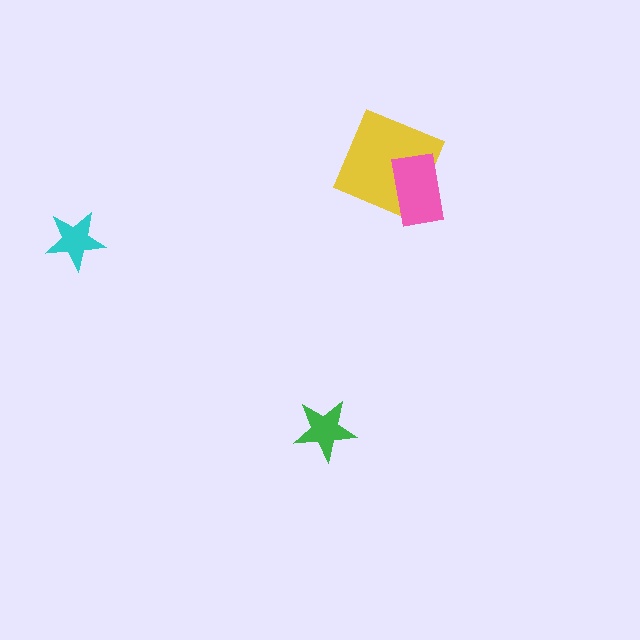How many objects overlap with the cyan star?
0 objects overlap with the cyan star.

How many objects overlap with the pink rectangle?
1 object overlaps with the pink rectangle.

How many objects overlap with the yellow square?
1 object overlaps with the yellow square.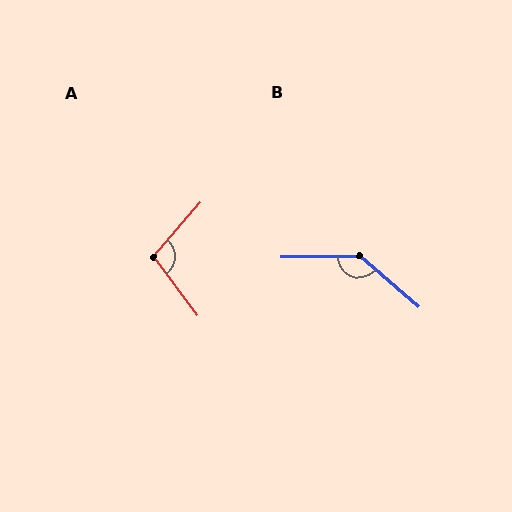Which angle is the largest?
B, at approximately 139 degrees.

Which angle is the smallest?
A, at approximately 102 degrees.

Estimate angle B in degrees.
Approximately 139 degrees.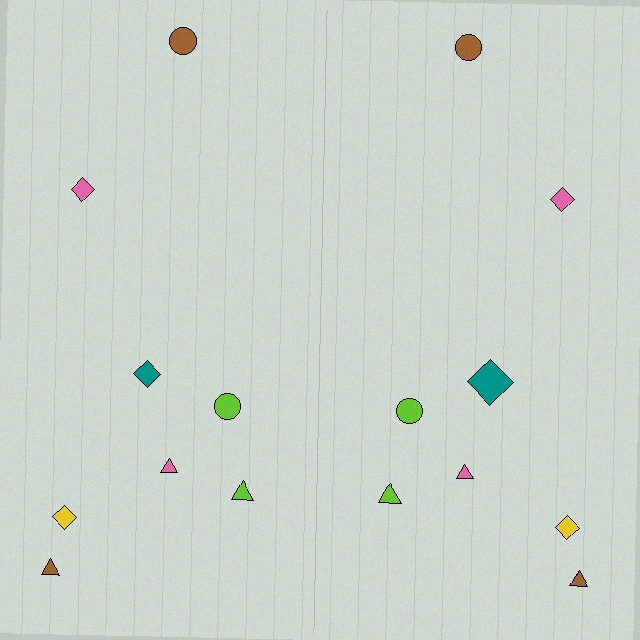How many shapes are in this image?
There are 16 shapes in this image.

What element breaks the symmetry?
The teal diamond on the right side has a different size than its mirror counterpart.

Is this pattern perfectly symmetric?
No, the pattern is not perfectly symmetric. The teal diamond on the right side has a different size than its mirror counterpart.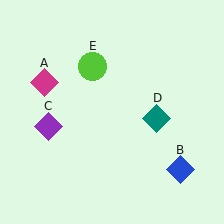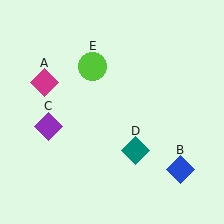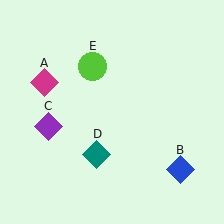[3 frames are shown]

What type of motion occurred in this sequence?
The teal diamond (object D) rotated clockwise around the center of the scene.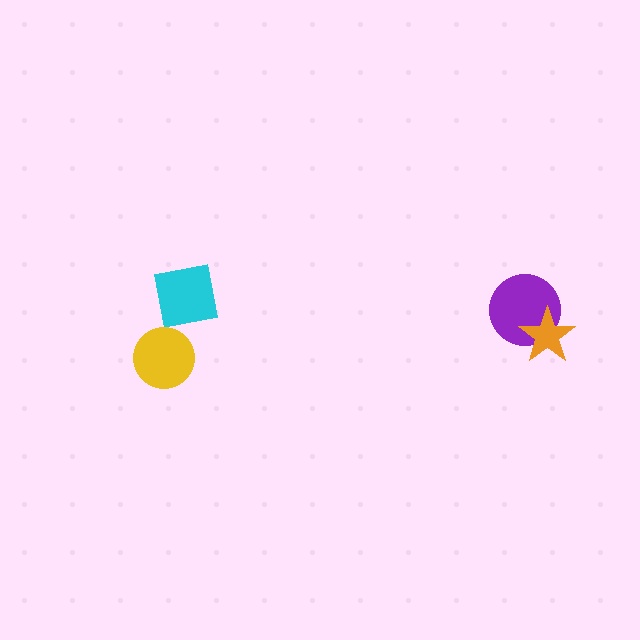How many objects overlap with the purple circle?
1 object overlaps with the purple circle.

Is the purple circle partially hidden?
Yes, it is partially covered by another shape.